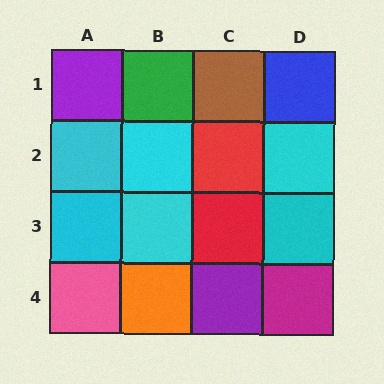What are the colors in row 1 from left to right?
Purple, green, brown, blue.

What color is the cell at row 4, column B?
Orange.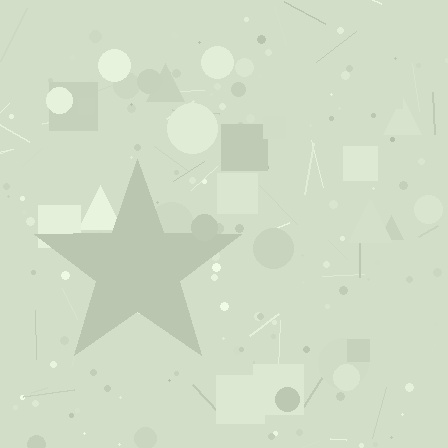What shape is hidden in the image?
A star is hidden in the image.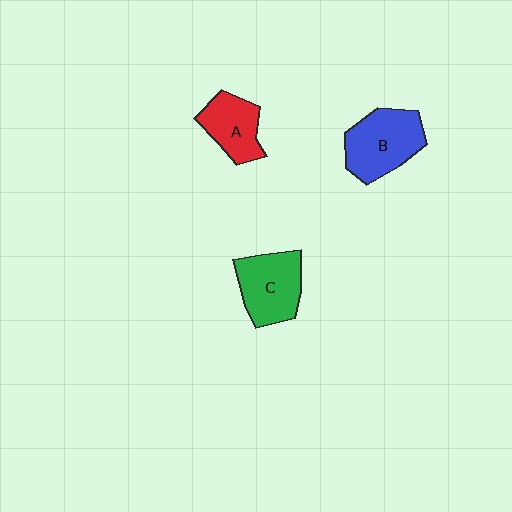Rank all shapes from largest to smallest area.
From largest to smallest: B (blue), C (green), A (red).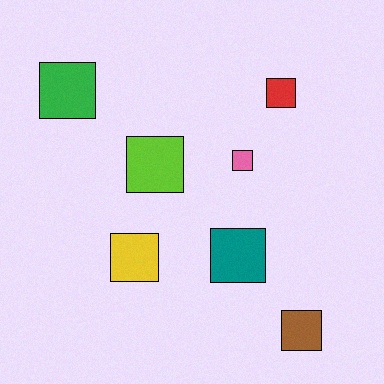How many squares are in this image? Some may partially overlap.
There are 7 squares.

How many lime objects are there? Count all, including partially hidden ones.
There is 1 lime object.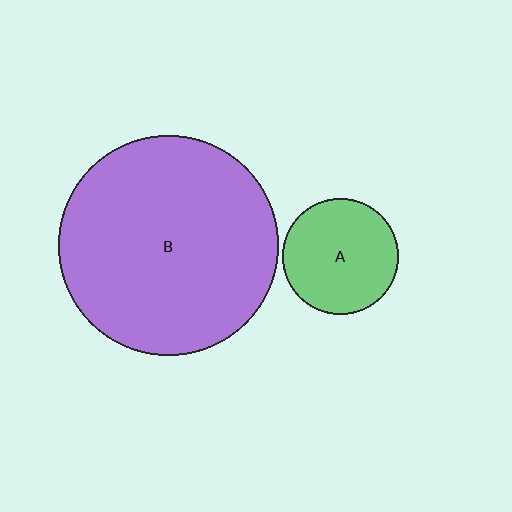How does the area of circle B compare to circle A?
Approximately 3.6 times.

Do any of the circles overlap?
No, none of the circles overlap.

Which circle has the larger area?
Circle B (purple).